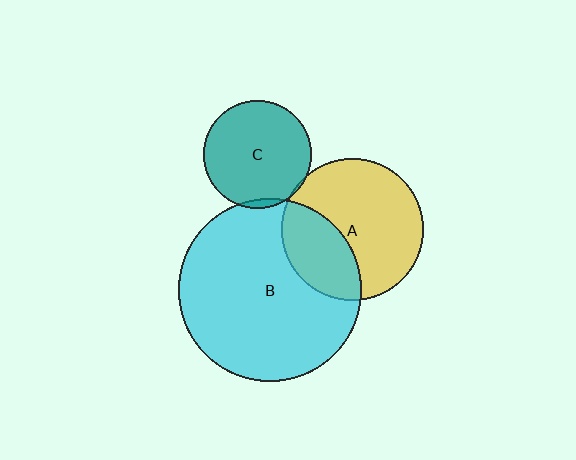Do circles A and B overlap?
Yes.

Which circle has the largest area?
Circle B (cyan).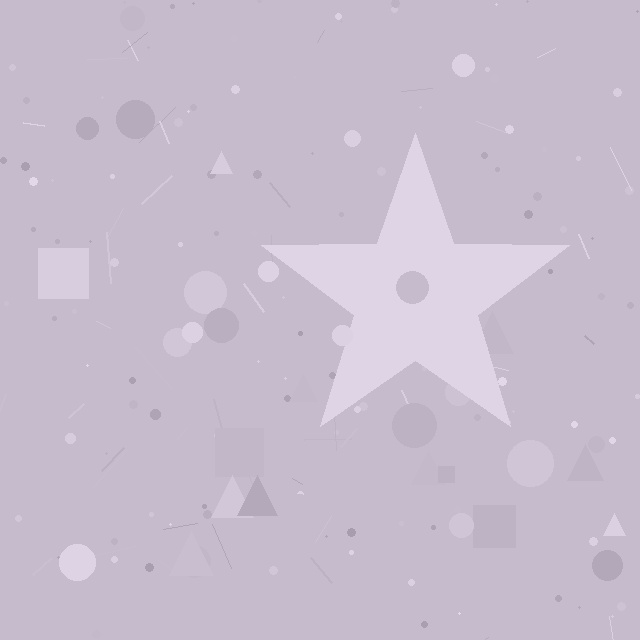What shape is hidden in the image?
A star is hidden in the image.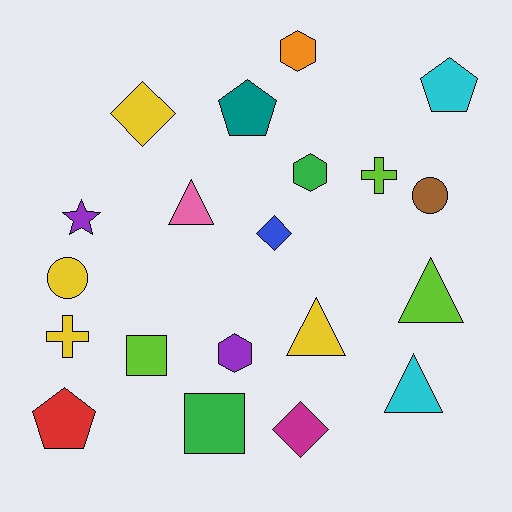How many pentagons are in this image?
There are 3 pentagons.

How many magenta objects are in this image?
There is 1 magenta object.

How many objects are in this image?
There are 20 objects.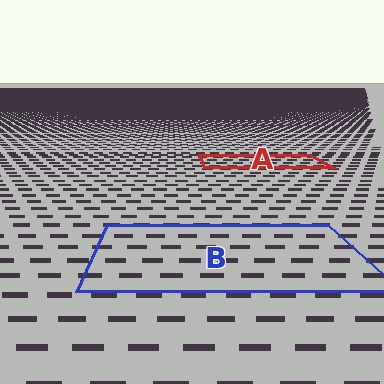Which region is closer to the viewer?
Region B is closer. The texture elements there are larger and more spread out.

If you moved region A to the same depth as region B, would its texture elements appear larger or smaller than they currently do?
They would appear larger. At a closer depth, the same texture elements are projected at a bigger on-screen size.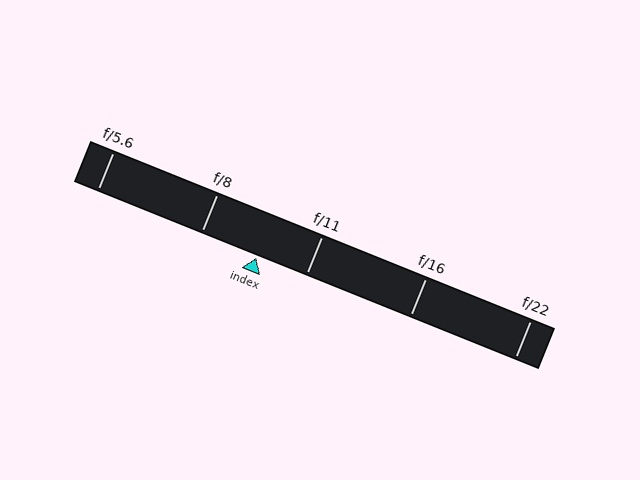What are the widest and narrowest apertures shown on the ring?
The widest aperture shown is f/5.6 and the narrowest is f/22.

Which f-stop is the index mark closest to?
The index mark is closest to f/11.